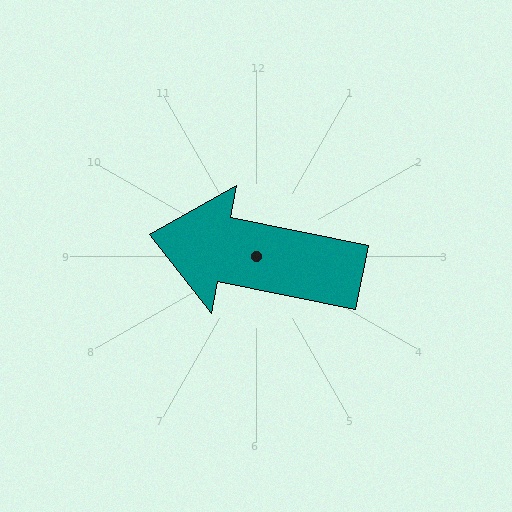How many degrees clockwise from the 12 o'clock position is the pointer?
Approximately 281 degrees.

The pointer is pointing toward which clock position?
Roughly 9 o'clock.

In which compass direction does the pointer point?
West.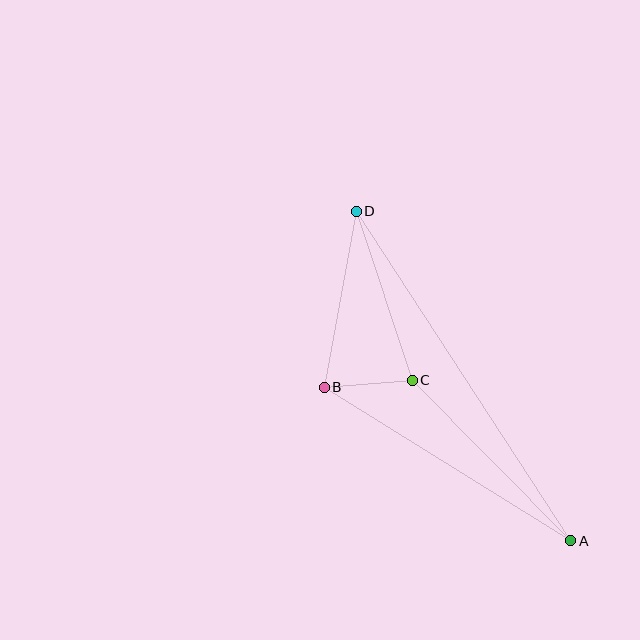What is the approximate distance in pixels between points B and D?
The distance between B and D is approximately 179 pixels.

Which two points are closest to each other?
Points B and C are closest to each other.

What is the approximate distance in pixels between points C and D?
The distance between C and D is approximately 178 pixels.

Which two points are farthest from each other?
Points A and D are farthest from each other.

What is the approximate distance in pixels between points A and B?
The distance between A and B is approximately 290 pixels.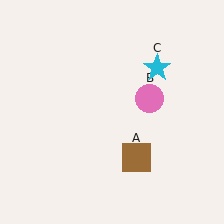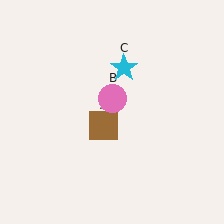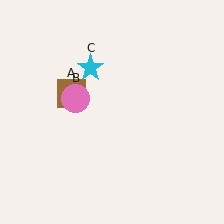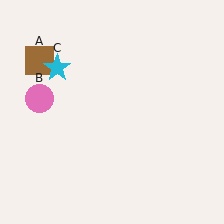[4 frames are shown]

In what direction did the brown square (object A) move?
The brown square (object A) moved up and to the left.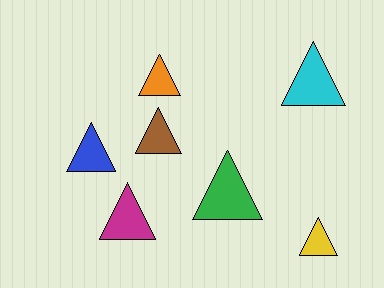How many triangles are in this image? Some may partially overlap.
There are 7 triangles.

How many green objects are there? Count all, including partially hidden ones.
There is 1 green object.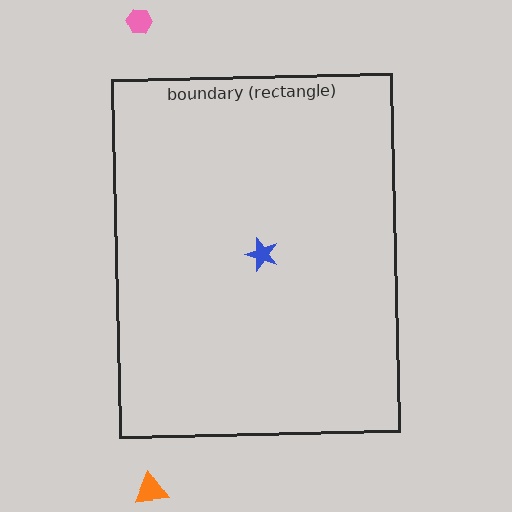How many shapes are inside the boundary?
1 inside, 2 outside.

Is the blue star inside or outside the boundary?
Inside.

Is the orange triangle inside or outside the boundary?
Outside.